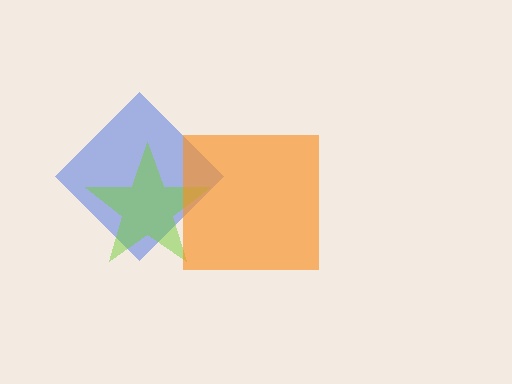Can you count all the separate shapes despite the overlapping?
Yes, there are 3 separate shapes.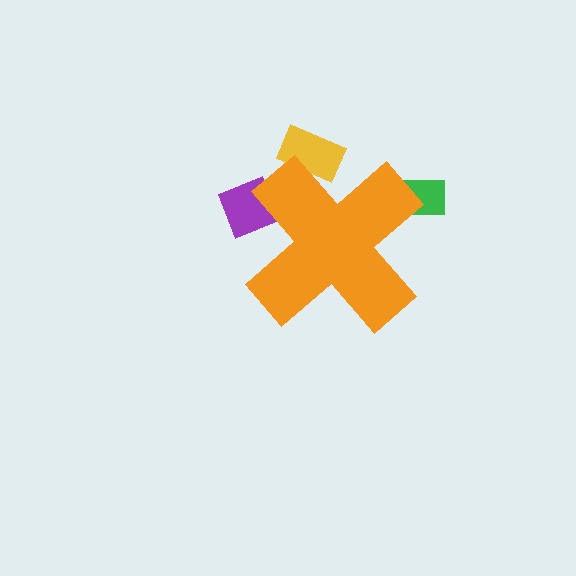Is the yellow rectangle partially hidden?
Yes, the yellow rectangle is partially hidden behind the orange cross.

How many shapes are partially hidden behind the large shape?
3 shapes are partially hidden.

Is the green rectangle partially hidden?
Yes, the green rectangle is partially hidden behind the orange cross.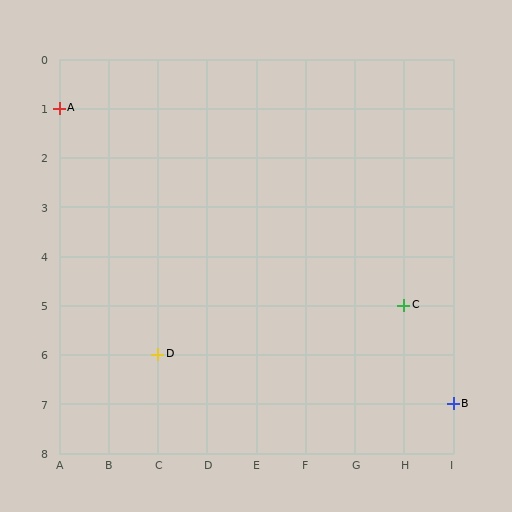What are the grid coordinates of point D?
Point D is at grid coordinates (C, 6).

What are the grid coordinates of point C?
Point C is at grid coordinates (H, 5).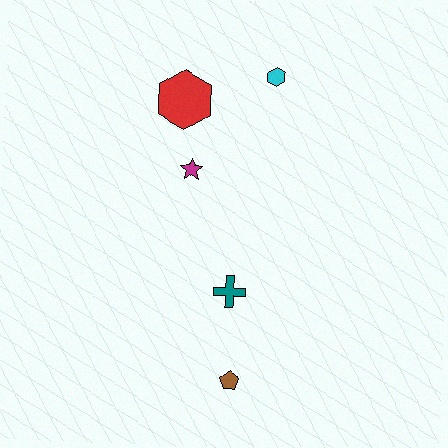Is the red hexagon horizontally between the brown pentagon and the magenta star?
No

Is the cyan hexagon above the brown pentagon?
Yes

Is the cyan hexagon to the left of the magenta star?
No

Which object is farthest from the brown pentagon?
The cyan hexagon is farthest from the brown pentagon.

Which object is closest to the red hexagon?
The magenta star is closest to the red hexagon.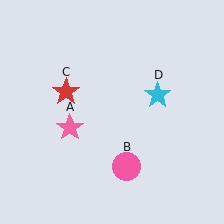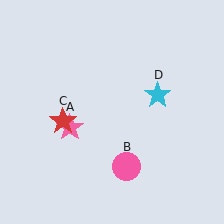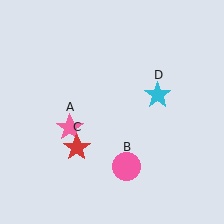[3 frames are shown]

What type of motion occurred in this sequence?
The red star (object C) rotated counterclockwise around the center of the scene.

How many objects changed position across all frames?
1 object changed position: red star (object C).